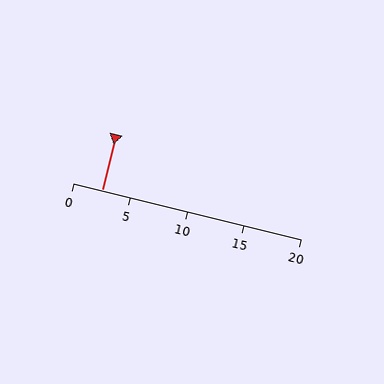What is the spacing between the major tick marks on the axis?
The major ticks are spaced 5 apart.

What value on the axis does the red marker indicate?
The marker indicates approximately 2.5.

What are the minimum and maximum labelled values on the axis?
The axis runs from 0 to 20.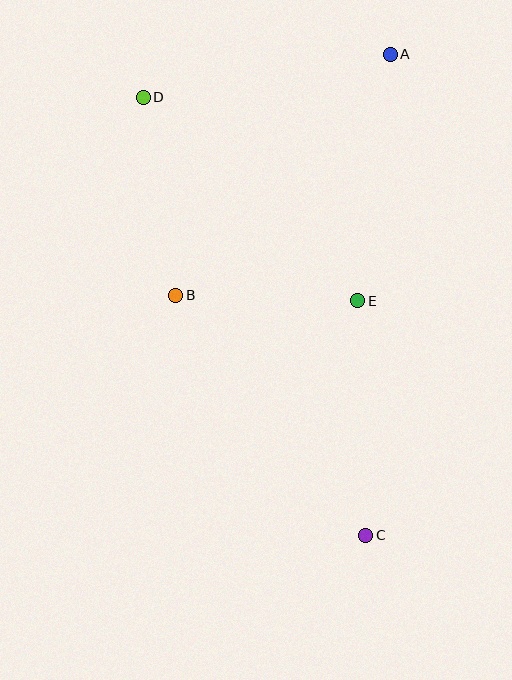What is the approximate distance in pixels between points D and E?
The distance between D and E is approximately 296 pixels.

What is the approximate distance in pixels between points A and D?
The distance between A and D is approximately 251 pixels.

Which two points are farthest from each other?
Points C and D are farthest from each other.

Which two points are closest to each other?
Points B and E are closest to each other.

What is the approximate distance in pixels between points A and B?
The distance between A and B is approximately 323 pixels.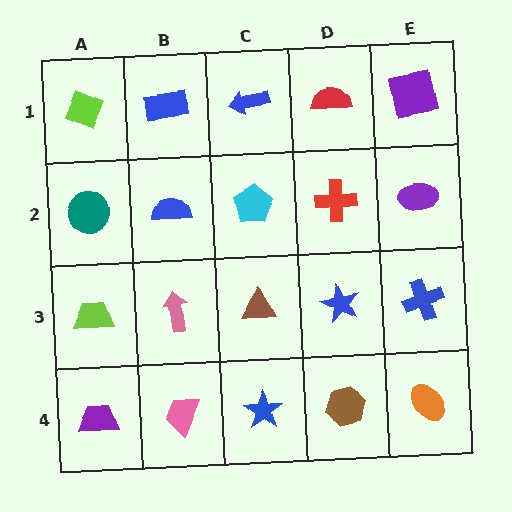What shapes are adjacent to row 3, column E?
A purple ellipse (row 2, column E), an orange ellipse (row 4, column E), a blue star (row 3, column D).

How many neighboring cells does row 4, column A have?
2.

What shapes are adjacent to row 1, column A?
A teal circle (row 2, column A), a blue rectangle (row 1, column B).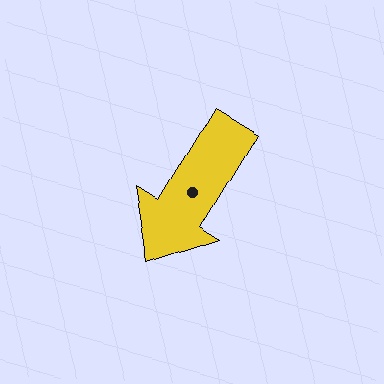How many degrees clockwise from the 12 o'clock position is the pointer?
Approximately 211 degrees.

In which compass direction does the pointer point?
Southwest.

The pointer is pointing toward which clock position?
Roughly 7 o'clock.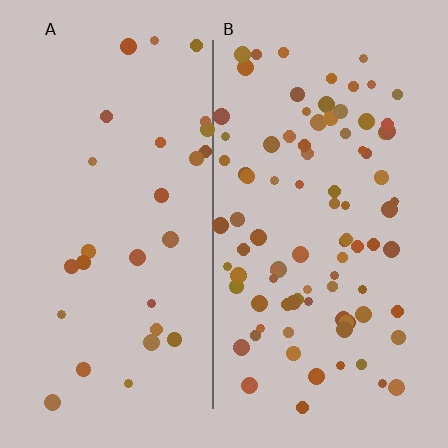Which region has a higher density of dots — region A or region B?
B (the right).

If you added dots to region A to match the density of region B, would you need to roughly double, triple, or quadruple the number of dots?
Approximately triple.